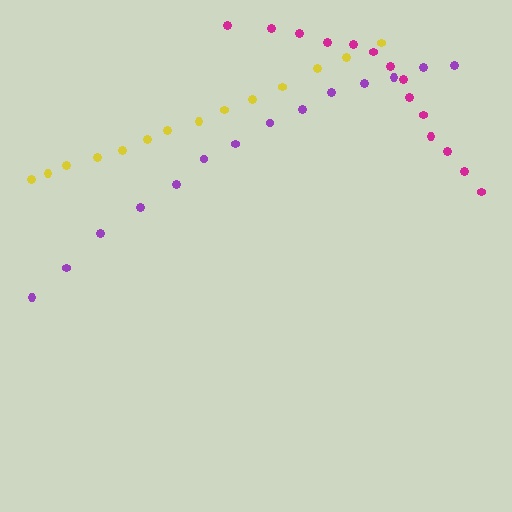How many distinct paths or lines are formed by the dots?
There are 3 distinct paths.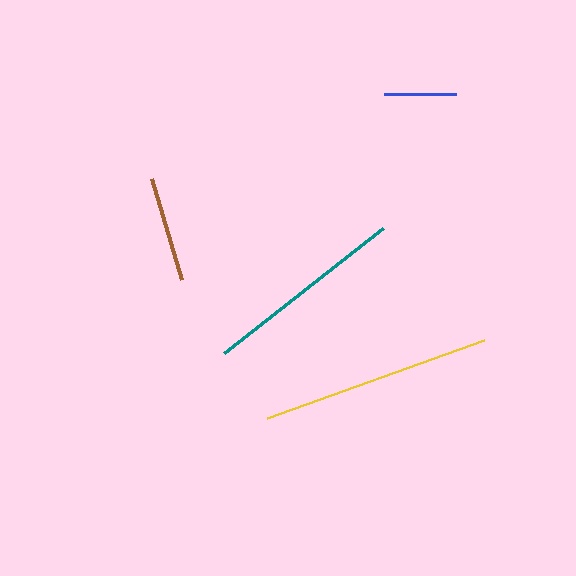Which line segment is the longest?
The yellow line is the longest at approximately 230 pixels.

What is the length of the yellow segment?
The yellow segment is approximately 230 pixels long.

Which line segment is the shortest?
The blue line is the shortest at approximately 72 pixels.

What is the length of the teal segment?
The teal segment is approximately 202 pixels long.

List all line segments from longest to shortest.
From longest to shortest: yellow, teal, brown, blue.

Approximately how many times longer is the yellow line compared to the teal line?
The yellow line is approximately 1.1 times the length of the teal line.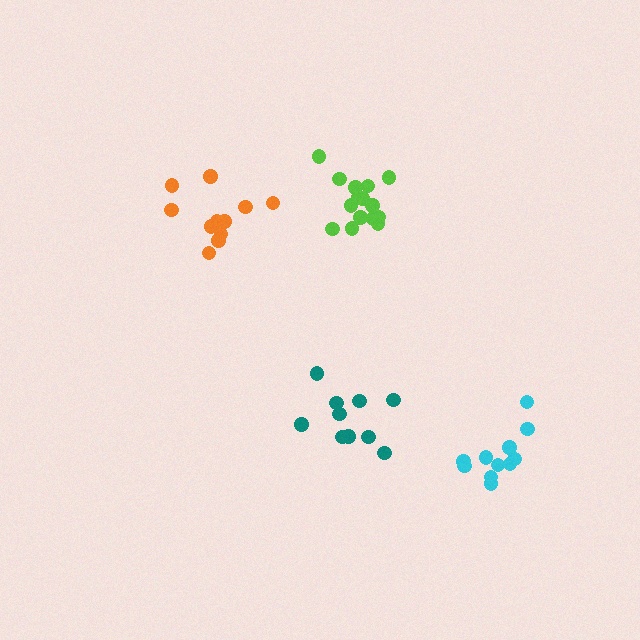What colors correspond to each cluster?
The clusters are colored: teal, orange, cyan, lime.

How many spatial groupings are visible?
There are 4 spatial groupings.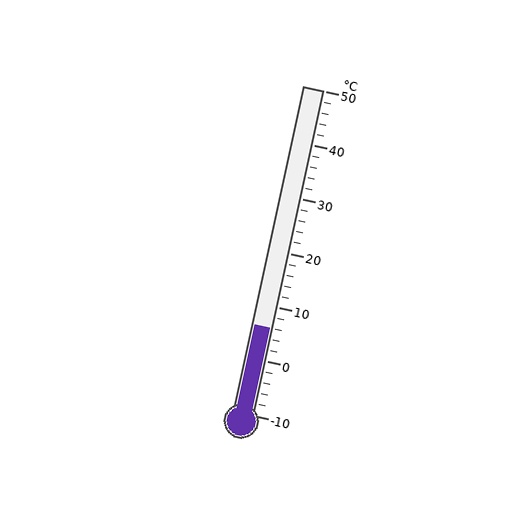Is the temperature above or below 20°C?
The temperature is below 20°C.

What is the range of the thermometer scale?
The thermometer scale ranges from -10°C to 50°C.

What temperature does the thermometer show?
The thermometer shows approximately 6°C.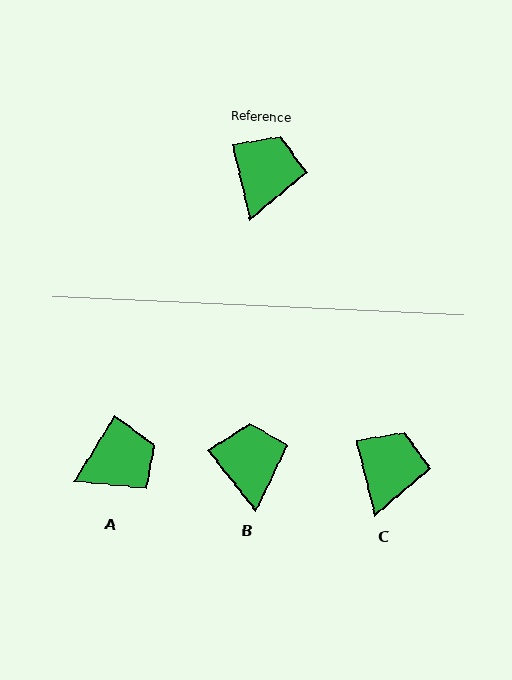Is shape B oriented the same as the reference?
No, it is off by about 24 degrees.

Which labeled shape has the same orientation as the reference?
C.